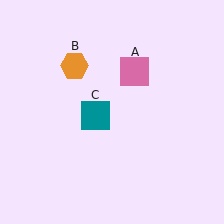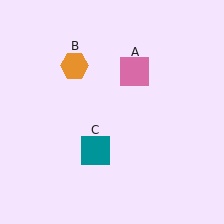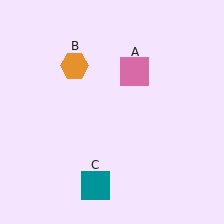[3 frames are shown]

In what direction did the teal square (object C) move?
The teal square (object C) moved down.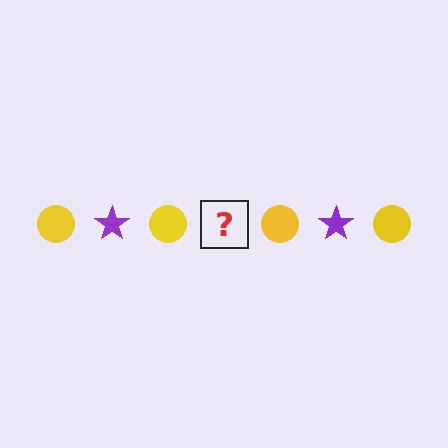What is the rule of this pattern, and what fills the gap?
The rule is that the pattern alternates between yellow circle and purple star. The gap should be filled with a purple star.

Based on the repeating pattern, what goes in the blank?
The blank should be a purple star.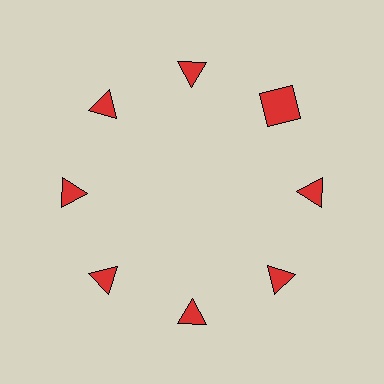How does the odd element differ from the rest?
It has a different shape: square instead of triangle.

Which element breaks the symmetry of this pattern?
The red square at roughly the 2 o'clock position breaks the symmetry. All other shapes are red triangles.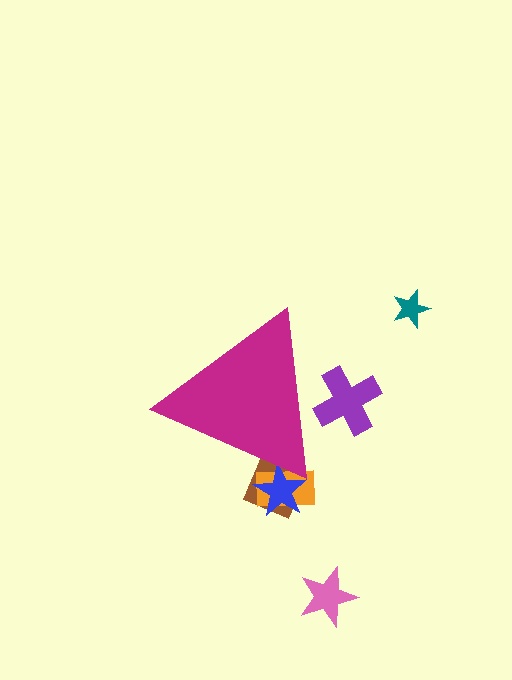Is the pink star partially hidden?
No, the pink star is fully visible.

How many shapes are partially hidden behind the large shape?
4 shapes are partially hidden.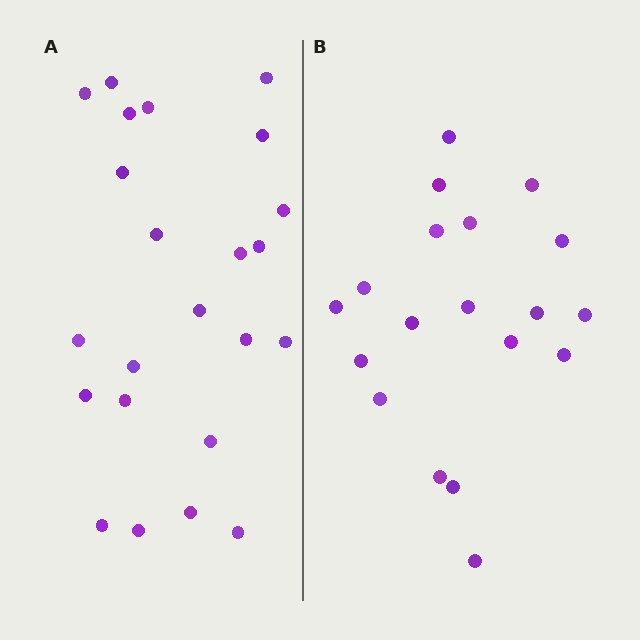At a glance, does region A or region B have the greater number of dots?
Region A (the left region) has more dots.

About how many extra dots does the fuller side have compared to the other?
Region A has about 4 more dots than region B.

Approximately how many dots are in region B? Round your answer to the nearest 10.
About 20 dots. (The exact count is 19, which rounds to 20.)